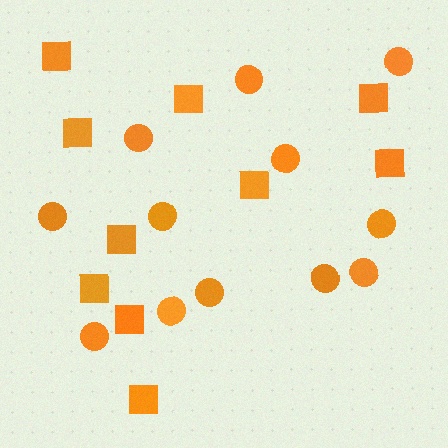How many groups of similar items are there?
There are 2 groups: one group of circles (12) and one group of squares (10).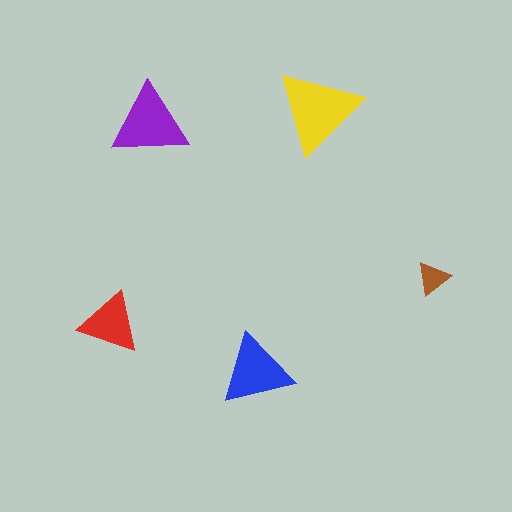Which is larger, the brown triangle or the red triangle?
The red one.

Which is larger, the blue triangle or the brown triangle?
The blue one.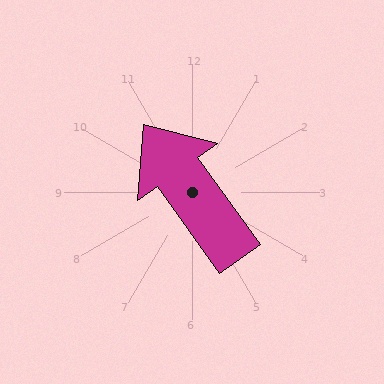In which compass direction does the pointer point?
Northwest.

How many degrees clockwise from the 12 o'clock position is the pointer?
Approximately 324 degrees.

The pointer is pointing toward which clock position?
Roughly 11 o'clock.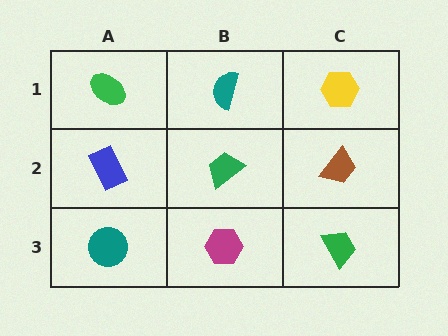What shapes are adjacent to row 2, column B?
A teal semicircle (row 1, column B), a magenta hexagon (row 3, column B), a blue rectangle (row 2, column A), a brown trapezoid (row 2, column C).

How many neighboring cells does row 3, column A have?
2.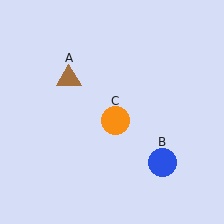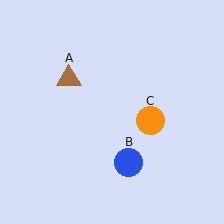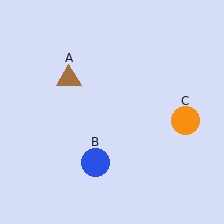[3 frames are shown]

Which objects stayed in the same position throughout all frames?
Brown triangle (object A) remained stationary.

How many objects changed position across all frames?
2 objects changed position: blue circle (object B), orange circle (object C).